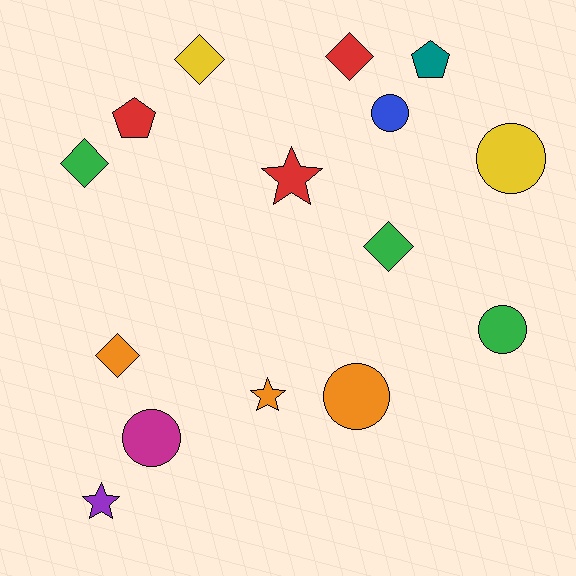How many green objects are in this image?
There are 3 green objects.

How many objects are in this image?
There are 15 objects.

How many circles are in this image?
There are 5 circles.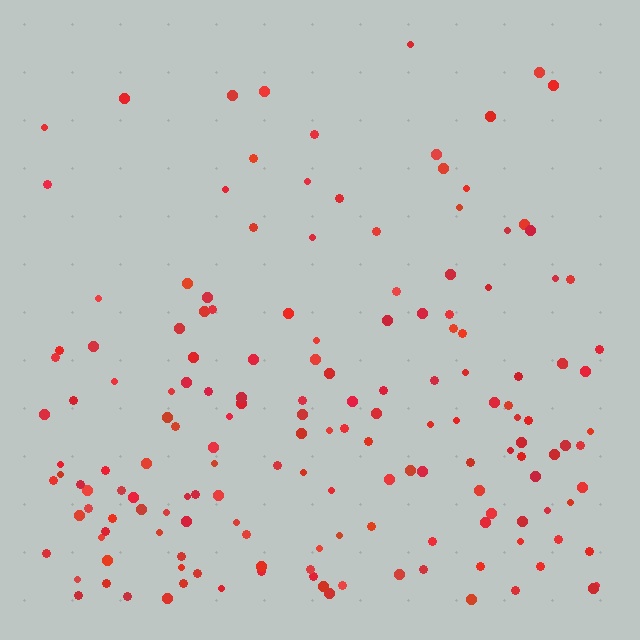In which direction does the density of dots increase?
From top to bottom, with the bottom side densest.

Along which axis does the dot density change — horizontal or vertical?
Vertical.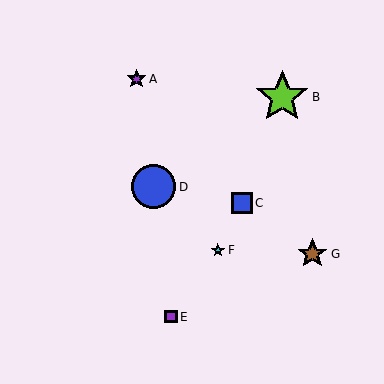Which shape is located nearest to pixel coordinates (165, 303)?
The purple square (labeled E) at (171, 317) is nearest to that location.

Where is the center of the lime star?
The center of the lime star is at (282, 97).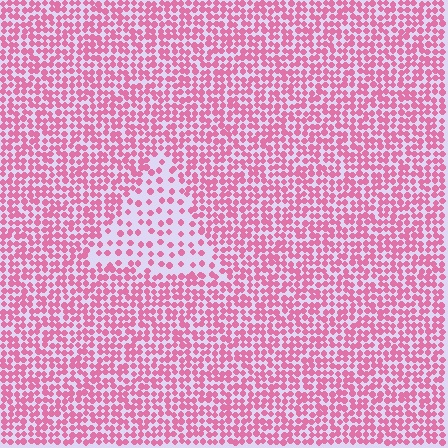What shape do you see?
I see a triangle.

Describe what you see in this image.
The image contains small pink elements arranged at two different densities. A triangle-shaped region is visible where the elements are less densely packed than the surrounding area.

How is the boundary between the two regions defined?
The boundary is defined by a change in element density (approximately 2.3x ratio). All elements are the same color, size, and shape.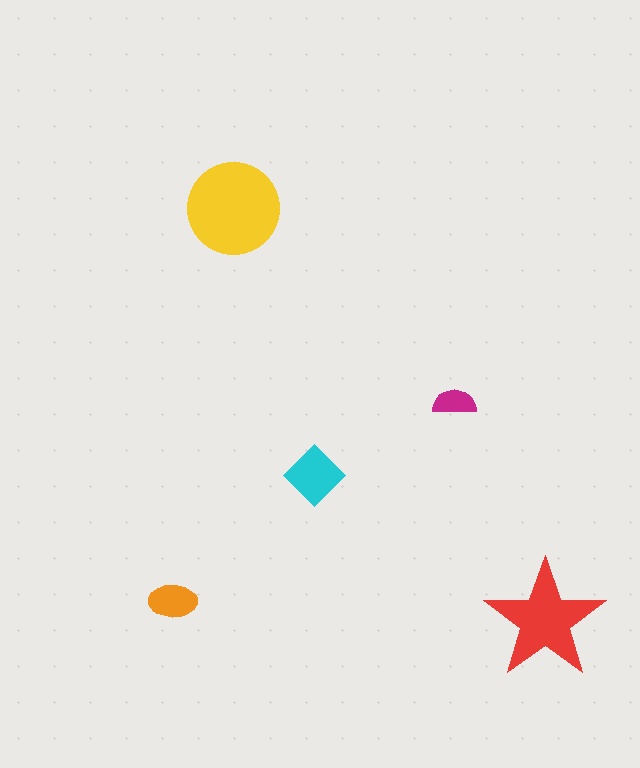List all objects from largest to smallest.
The yellow circle, the red star, the cyan diamond, the orange ellipse, the magenta semicircle.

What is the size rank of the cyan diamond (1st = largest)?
3rd.